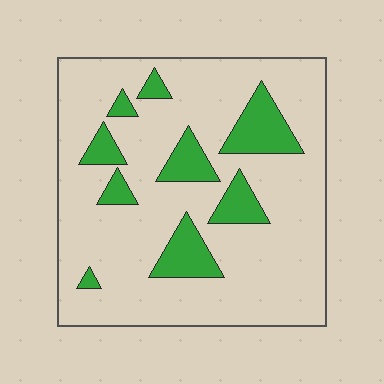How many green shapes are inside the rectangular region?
9.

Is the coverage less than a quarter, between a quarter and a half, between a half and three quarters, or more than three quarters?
Less than a quarter.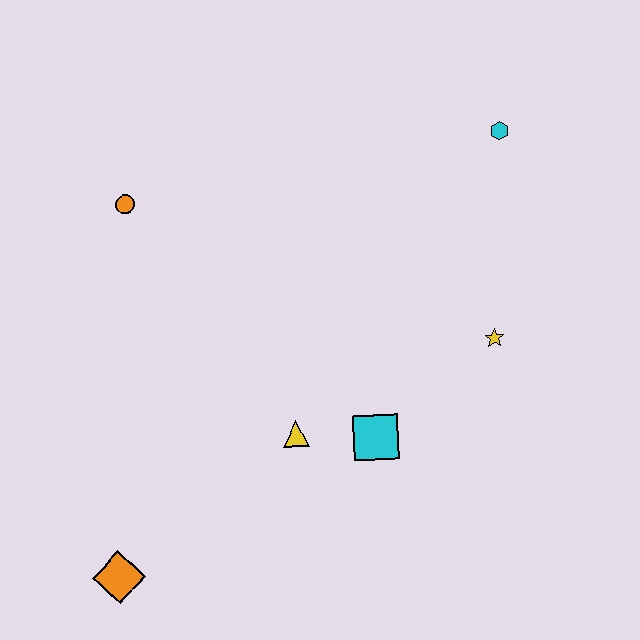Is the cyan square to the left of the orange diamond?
No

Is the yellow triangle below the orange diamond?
No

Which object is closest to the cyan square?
The yellow triangle is closest to the cyan square.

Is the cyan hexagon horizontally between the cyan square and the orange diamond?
No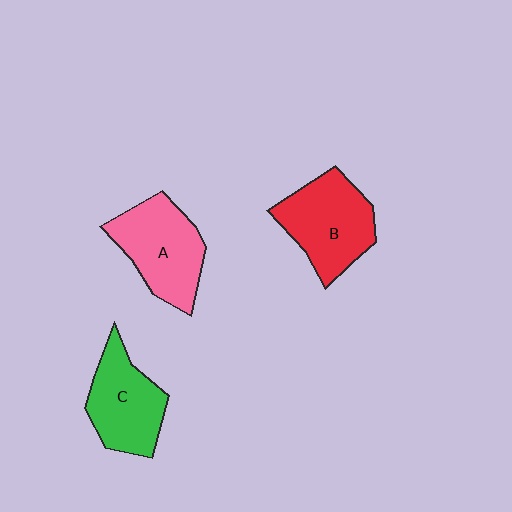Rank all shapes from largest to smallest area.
From largest to smallest: B (red), A (pink), C (green).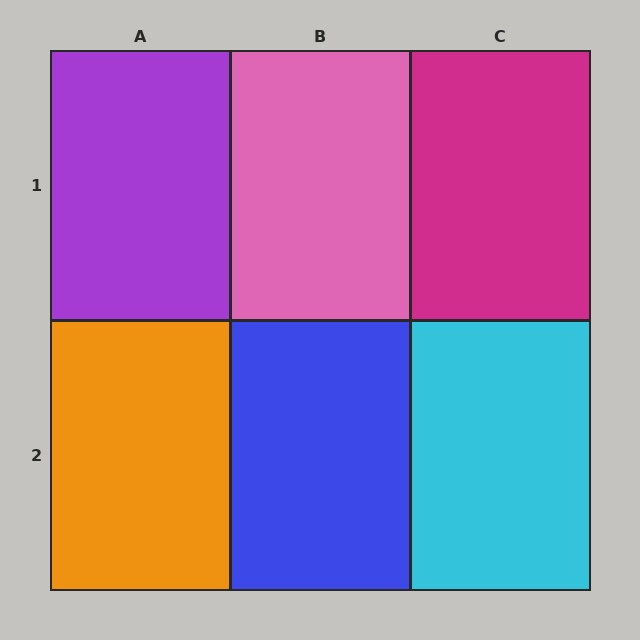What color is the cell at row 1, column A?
Purple.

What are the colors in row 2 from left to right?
Orange, blue, cyan.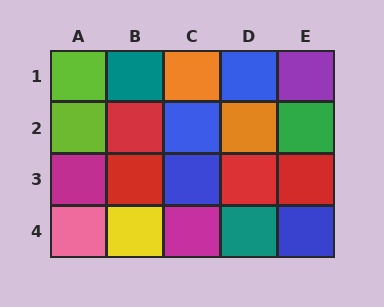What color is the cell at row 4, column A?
Pink.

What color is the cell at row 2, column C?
Blue.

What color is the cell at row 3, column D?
Red.